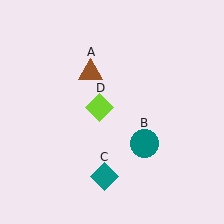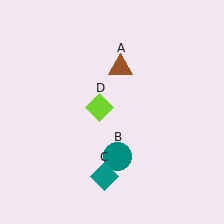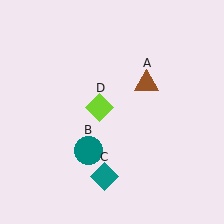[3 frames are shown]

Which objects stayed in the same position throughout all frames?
Teal diamond (object C) and lime diamond (object D) remained stationary.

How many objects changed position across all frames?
2 objects changed position: brown triangle (object A), teal circle (object B).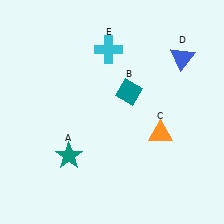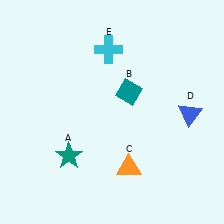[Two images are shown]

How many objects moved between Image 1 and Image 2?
2 objects moved between the two images.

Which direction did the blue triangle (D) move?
The blue triangle (D) moved down.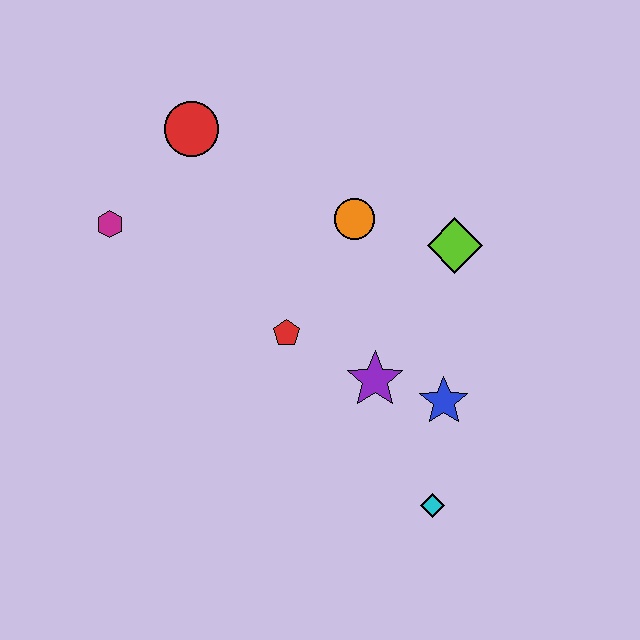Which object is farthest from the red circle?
The cyan diamond is farthest from the red circle.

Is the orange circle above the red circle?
No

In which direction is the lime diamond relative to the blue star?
The lime diamond is above the blue star.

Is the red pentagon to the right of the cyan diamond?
No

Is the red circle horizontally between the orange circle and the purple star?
No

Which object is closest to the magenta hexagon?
The red circle is closest to the magenta hexagon.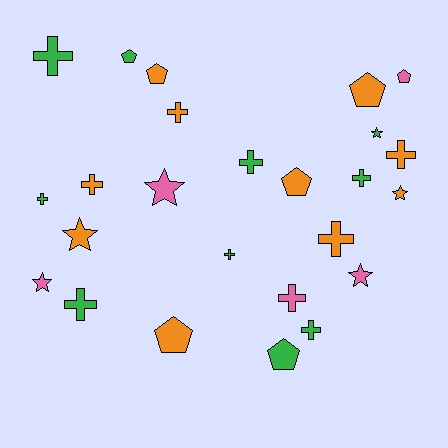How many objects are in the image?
There are 25 objects.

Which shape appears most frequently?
Cross, with 12 objects.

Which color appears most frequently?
Orange, with 10 objects.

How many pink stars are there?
There are 3 pink stars.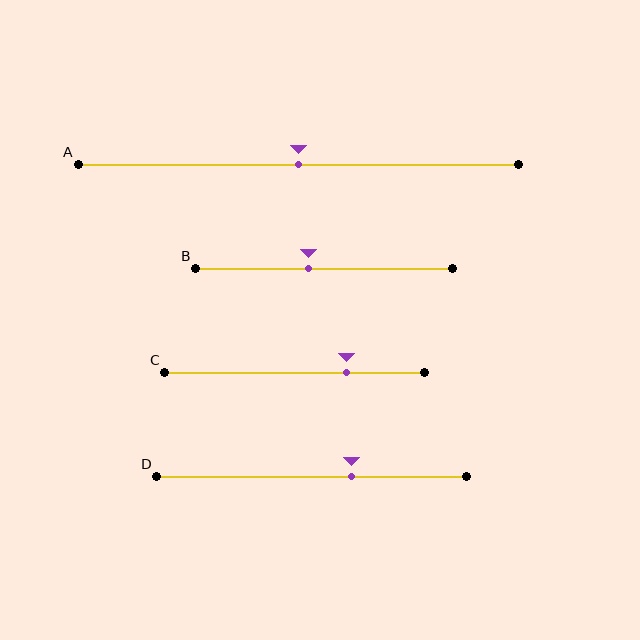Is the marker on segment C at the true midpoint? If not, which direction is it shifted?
No, the marker on segment C is shifted to the right by about 20% of the segment length.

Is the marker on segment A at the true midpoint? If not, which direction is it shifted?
Yes, the marker on segment A is at the true midpoint.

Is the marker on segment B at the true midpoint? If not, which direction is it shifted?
No, the marker on segment B is shifted to the left by about 6% of the segment length.